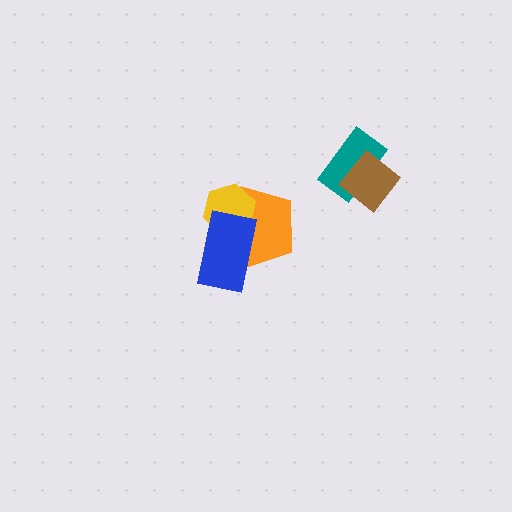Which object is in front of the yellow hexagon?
The blue rectangle is in front of the yellow hexagon.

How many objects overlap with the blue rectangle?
2 objects overlap with the blue rectangle.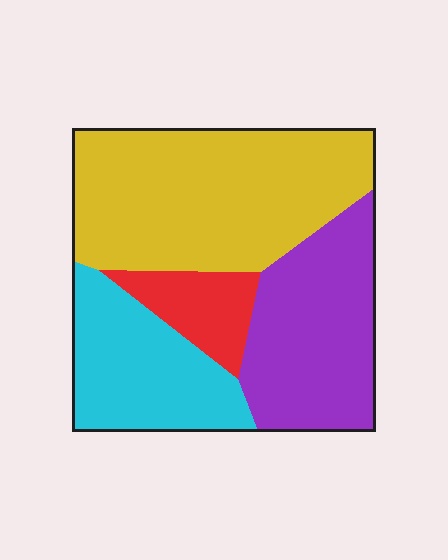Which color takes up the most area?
Yellow, at roughly 40%.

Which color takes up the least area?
Red, at roughly 10%.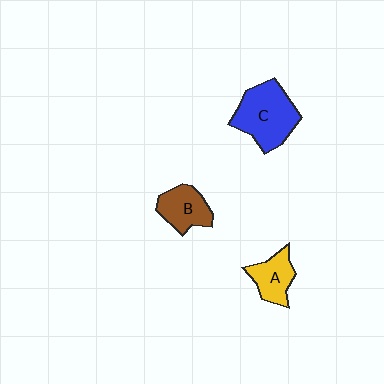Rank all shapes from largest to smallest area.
From largest to smallest: C (blue), B (brown), A (yellow).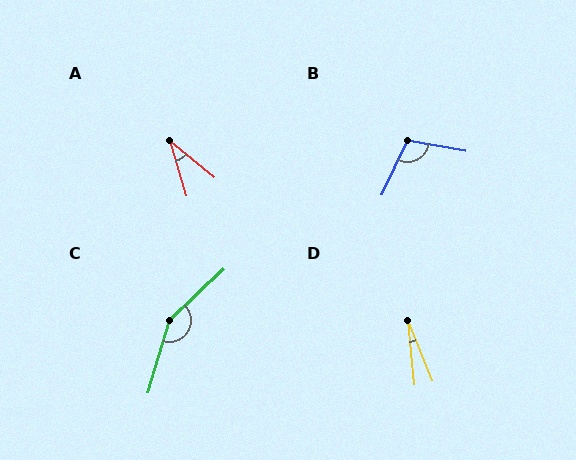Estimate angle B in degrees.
Approximately 105 degrees.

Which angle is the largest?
C, at approximately 150 degrees.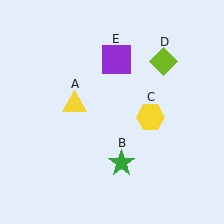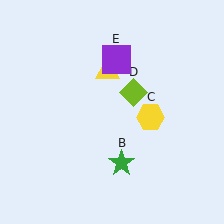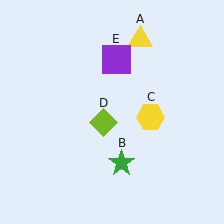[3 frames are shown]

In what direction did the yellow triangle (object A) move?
The yellow triangle (object A) moved up and to the right.